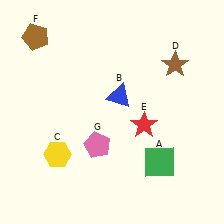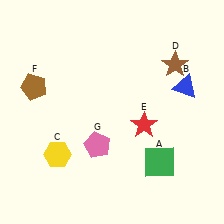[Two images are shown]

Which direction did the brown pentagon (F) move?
The brown pentagon (F) moved down.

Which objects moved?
The objects that moved are: the blue triangle (B), the brown pentagon (F).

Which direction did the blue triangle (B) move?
The blue triangle (B) moved right.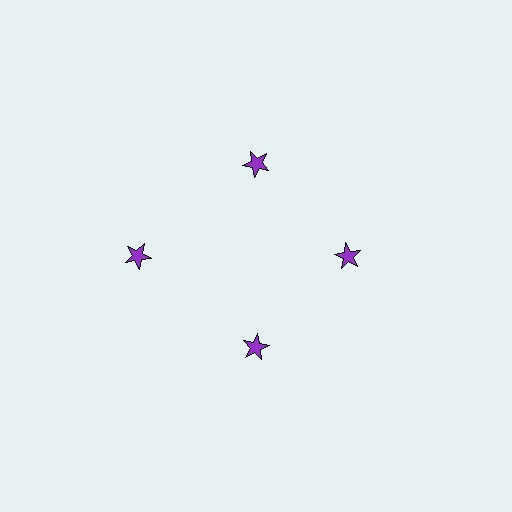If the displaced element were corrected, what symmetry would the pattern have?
It would have 4-fold rotational symmetry — the pattern would map onto itself every 90 degrees.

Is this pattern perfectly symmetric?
No. The 4 purple stars are arranged in a ring, but one element near the 9 o'clock position is pushed outward from the center, breaking the 4-fold rotational symmetry.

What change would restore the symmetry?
The symmetry would be restored by moving it inward, back onto the ring so that all 4 stars sit at equal angles and equal distance from the center.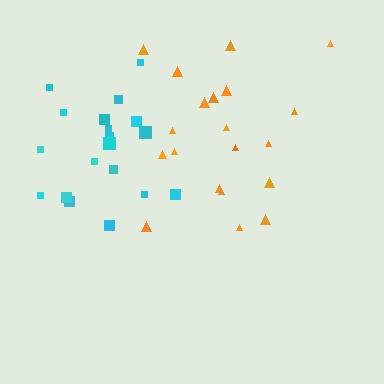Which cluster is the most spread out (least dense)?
Orange.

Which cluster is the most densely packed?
Cyan.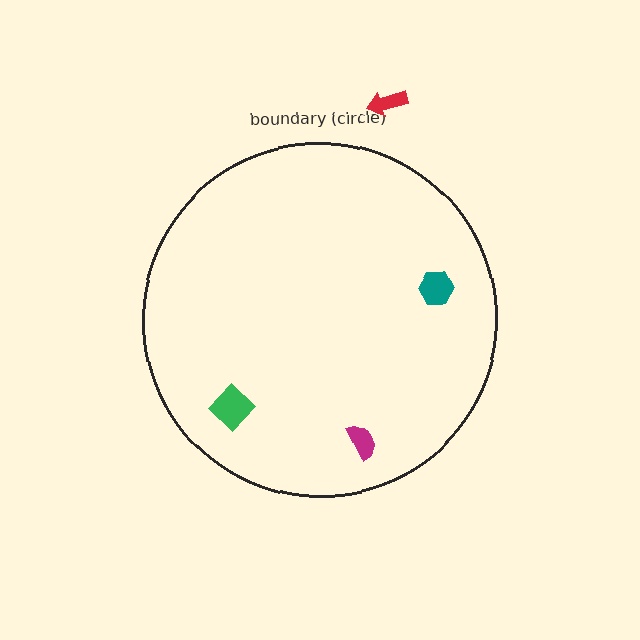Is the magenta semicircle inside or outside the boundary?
Inside.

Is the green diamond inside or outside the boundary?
Inside.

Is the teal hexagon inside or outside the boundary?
Inside.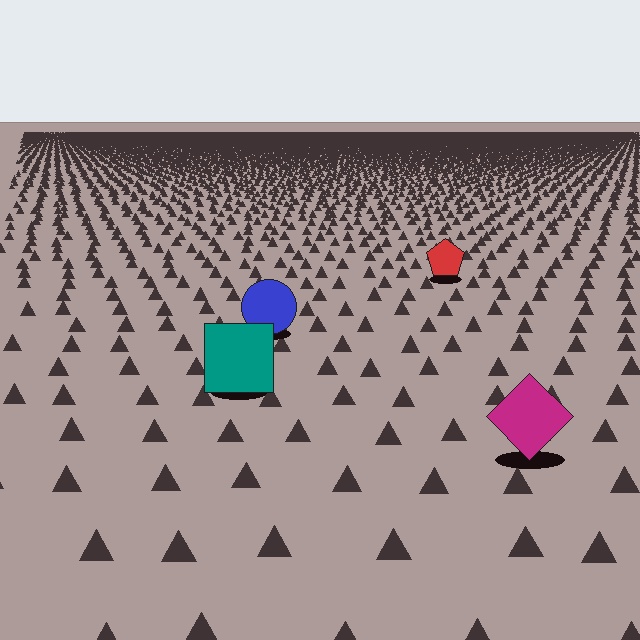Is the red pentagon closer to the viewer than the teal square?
No. The teal square is closer — you can tell from the texture gradient: the ground texture is coarser near it.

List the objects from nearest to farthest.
From nearest to farthest: the magenta diamond, the teal square, the blue circle, the red pentagon.